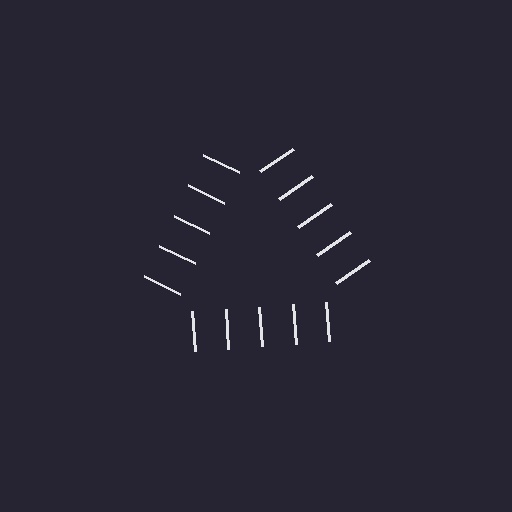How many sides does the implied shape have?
3 sides — the line-ends trace a triangle.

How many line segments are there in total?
15 — 5 along each of the 3 edges.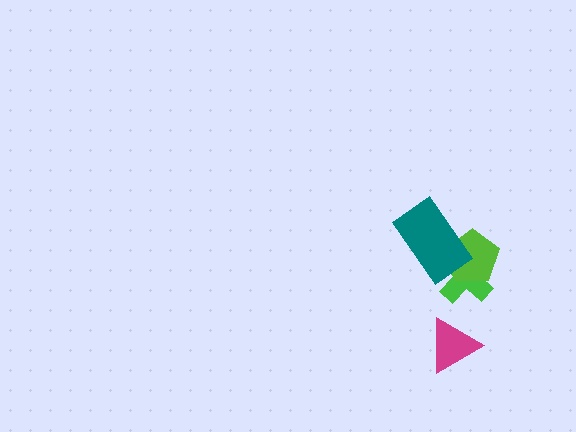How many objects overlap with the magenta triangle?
0 objects overlap with the magenta triangle.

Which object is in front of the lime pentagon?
The teal rectangle is in front of the lime pentagon.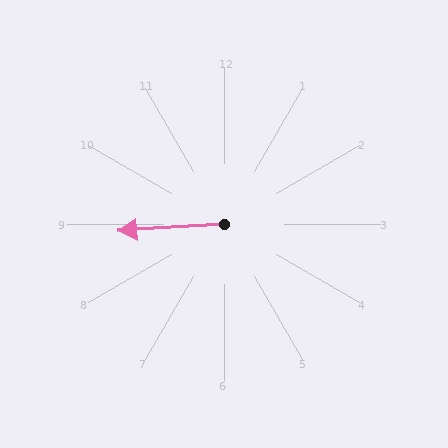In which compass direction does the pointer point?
West.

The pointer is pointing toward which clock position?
Roughly 9 o'clock.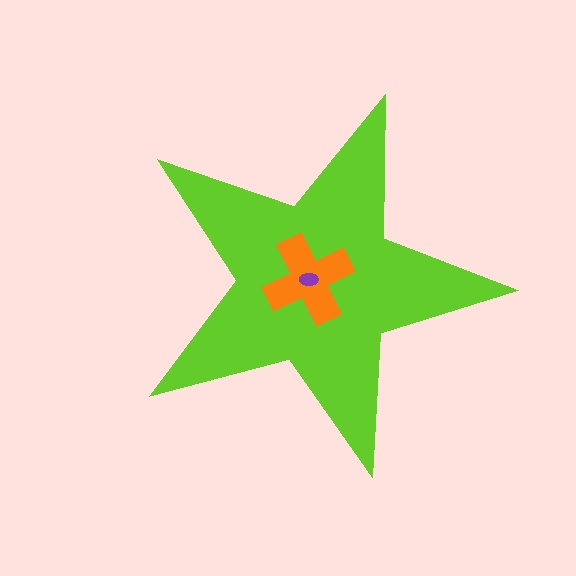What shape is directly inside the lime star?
The orange cross.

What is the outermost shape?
The lime star.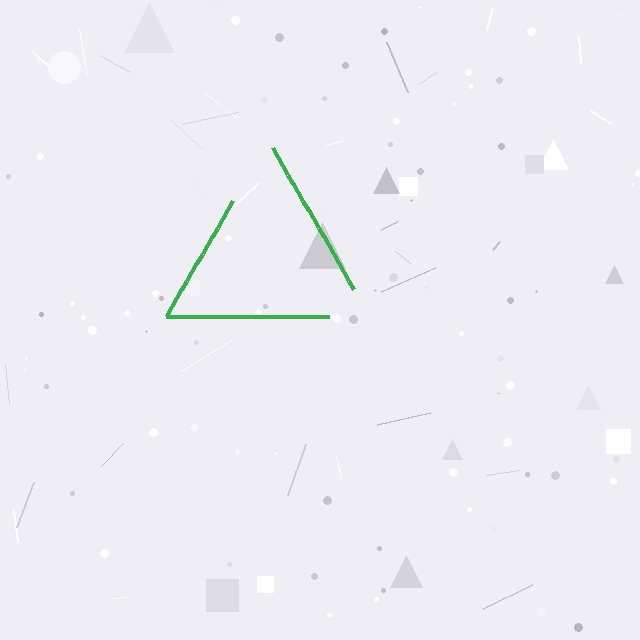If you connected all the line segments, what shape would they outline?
They would outline a triangle.